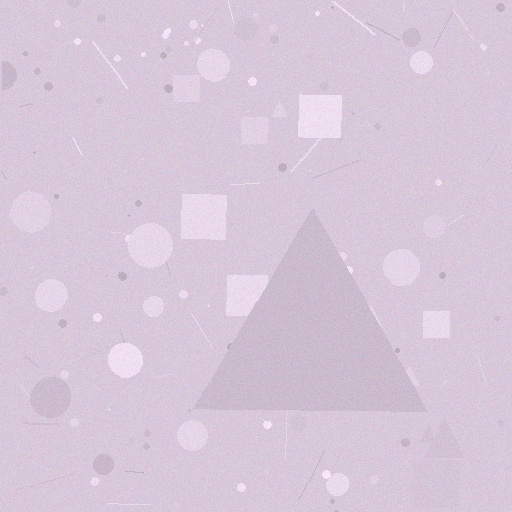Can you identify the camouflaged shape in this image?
The camouflaged shape is a triangle.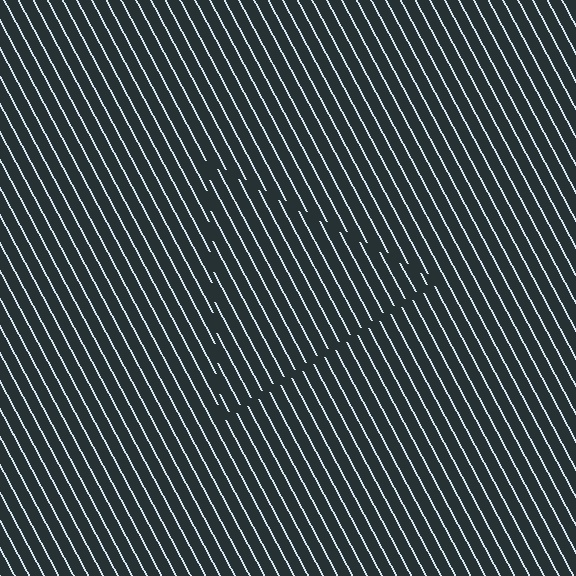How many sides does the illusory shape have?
3 sides — the line-ends trace a triangle.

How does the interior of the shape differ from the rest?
The interior of the shape contains the same grating, shifted by half a period — the contour is defined by the phase discontinuity where line-ends from the inner and outer gratings abut.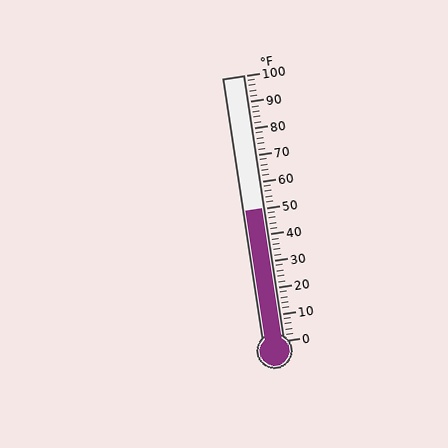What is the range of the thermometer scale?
The thermometer scale ranges from 0°F to 100°F.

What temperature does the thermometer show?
The thermometer shows approximately 50°F.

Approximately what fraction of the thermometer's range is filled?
The thermometer is filled to approximately 50% of its range.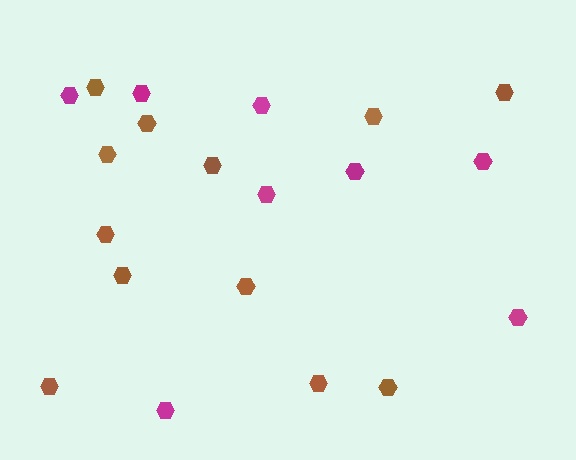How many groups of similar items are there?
There are 2 groups: one group of brown hexagons (12) and one group of magenta hexagons (8).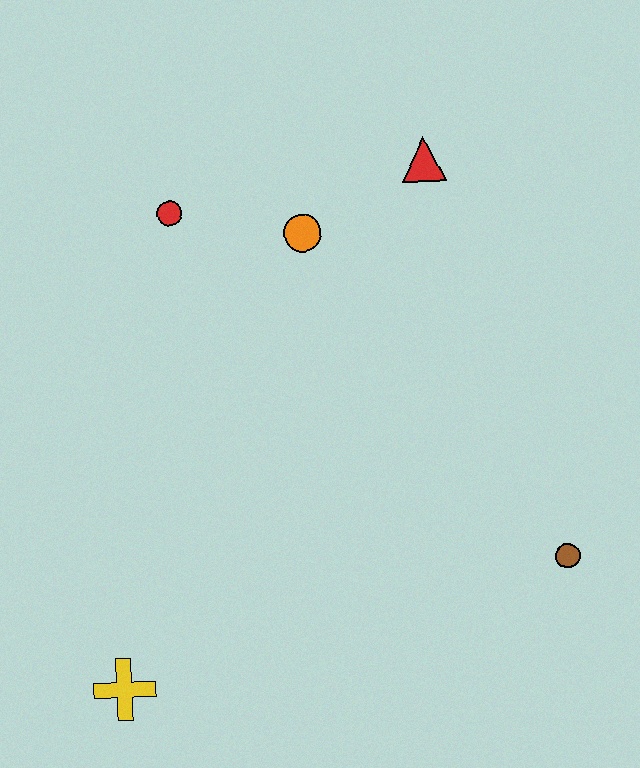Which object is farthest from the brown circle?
The red circle is farthest from the brown circle.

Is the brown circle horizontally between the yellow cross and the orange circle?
No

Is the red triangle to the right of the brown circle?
No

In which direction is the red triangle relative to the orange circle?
The red triangle is to the right of the orange circle.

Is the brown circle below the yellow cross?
No